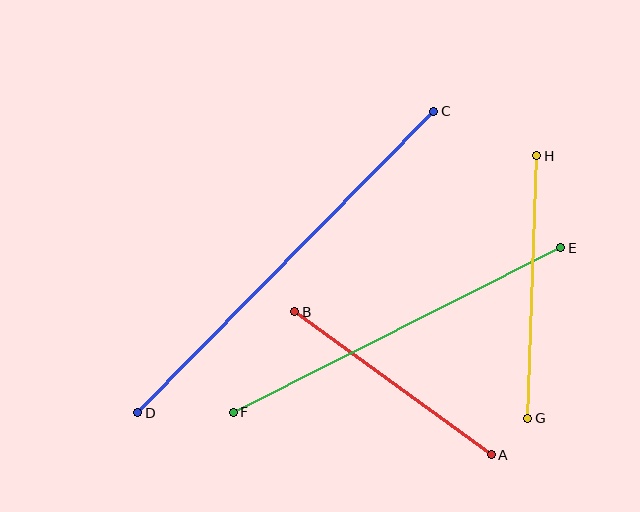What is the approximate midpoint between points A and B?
The midpoint is at approximately (393, 383) pixels.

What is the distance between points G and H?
The distance is approximately 263 pixels.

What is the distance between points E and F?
The distance is approximately 366 pixels.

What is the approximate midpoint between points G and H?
The midpoint is at approximately (532, 287) pixels.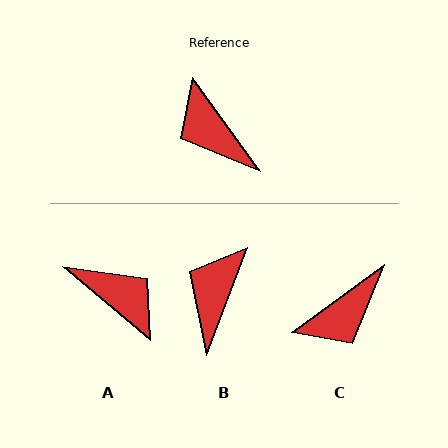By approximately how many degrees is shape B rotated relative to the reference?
Approximately 56 degrees clockwise.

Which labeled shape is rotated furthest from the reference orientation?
A, about 166 degrees away.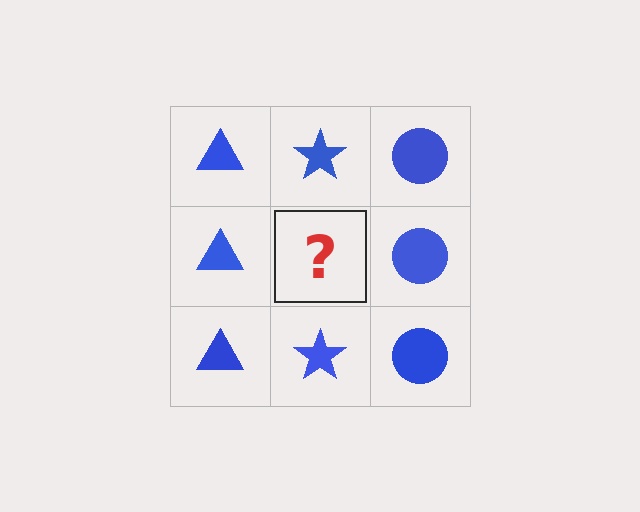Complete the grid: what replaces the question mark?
The question mark should be replaced with a blue star.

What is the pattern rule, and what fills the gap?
The rule is that each column has a consistent shape. The gap should be filled with a blue star.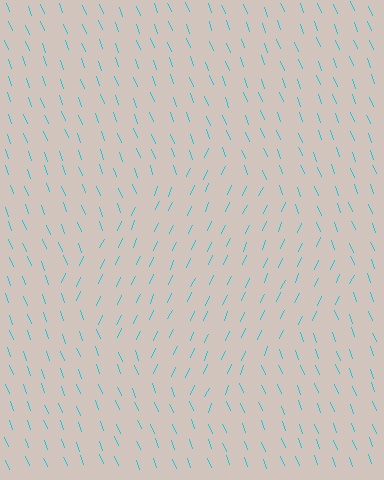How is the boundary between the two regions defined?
The boundary is defined purely by a change in line orientation (approximately 45 degrees difference). All lines are the same color and thickness.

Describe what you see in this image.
The image is filled with small cyan line segments. A diamond region in the image has lines oriented differently from the surrounding lines, creating a visible texture boundary.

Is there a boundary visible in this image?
Yes, there is a texture boundary formed by a change in line orientation.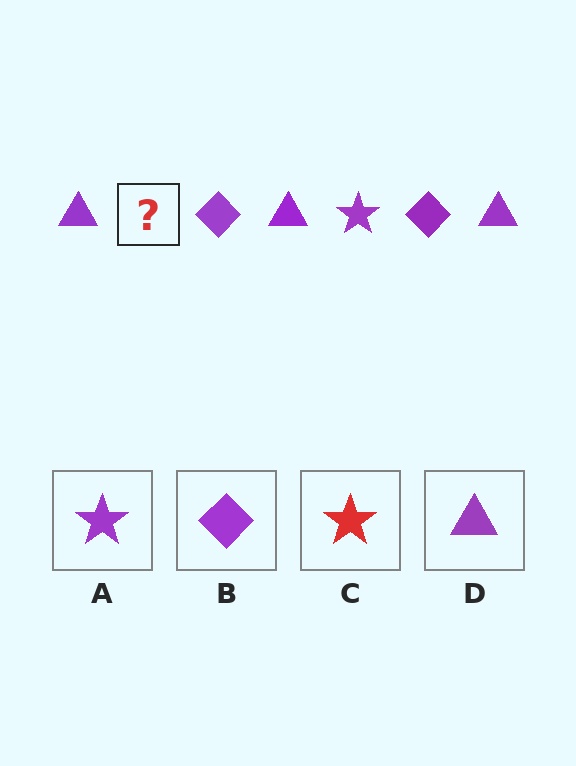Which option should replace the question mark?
Option A.